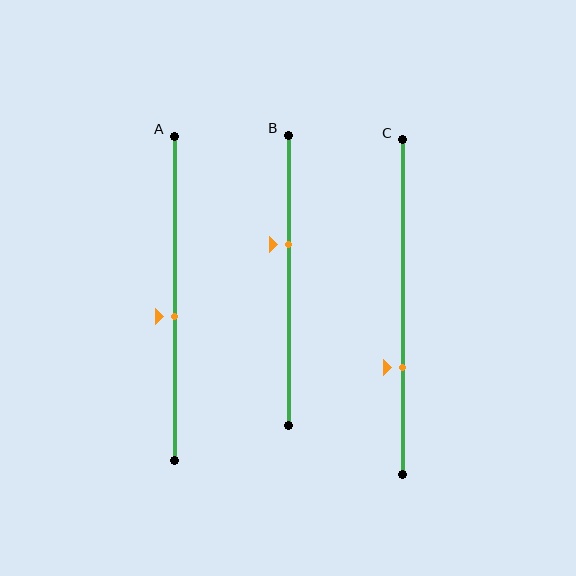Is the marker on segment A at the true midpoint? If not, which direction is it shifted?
No, the marker on segment A is shifted downward by about 5% of the segment length.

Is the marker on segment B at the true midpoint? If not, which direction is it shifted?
No, the marker on segment B is shifted upward by about 12% of the segment length.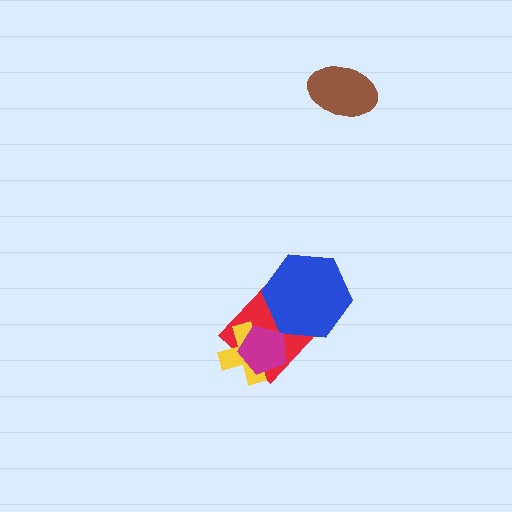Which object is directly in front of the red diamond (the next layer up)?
The yellow cross is directly in front of the red diamond.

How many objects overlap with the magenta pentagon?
2 objects overlap with the magenta pentagon.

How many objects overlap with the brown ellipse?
0 objects overlap with the brown ellipse.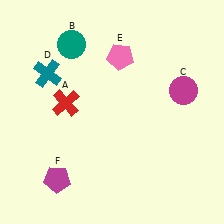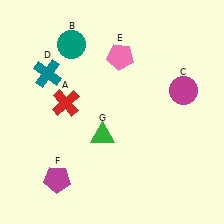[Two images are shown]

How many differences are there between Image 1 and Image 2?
There is 1 difference between the two images.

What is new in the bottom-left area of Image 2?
A green triangle (G) was added in the bottom-left area of Image 2.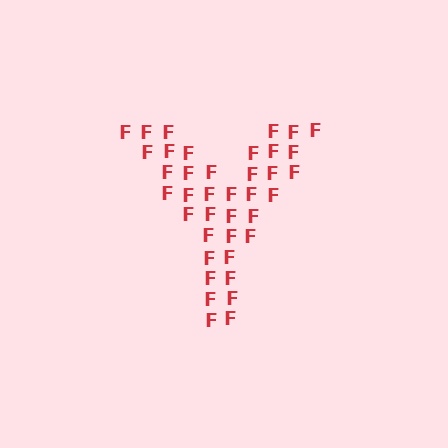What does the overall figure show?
The overall figure shows the letter Y.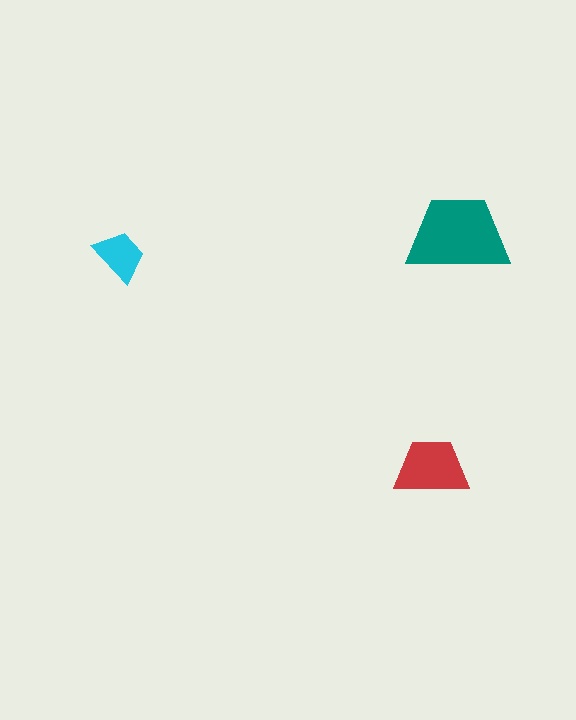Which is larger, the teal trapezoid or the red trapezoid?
The teal one.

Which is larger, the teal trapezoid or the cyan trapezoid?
The teal one.